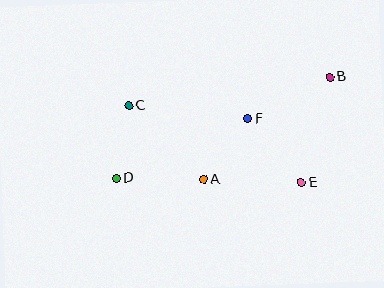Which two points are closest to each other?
Points C and D are closest to each other.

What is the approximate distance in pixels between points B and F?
The distance between B and F is approximately 92 pixels.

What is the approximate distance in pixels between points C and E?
The distance between C and E is approximately 189 pixels.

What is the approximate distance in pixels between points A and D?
The distance between A and D is approximately 87 pixels.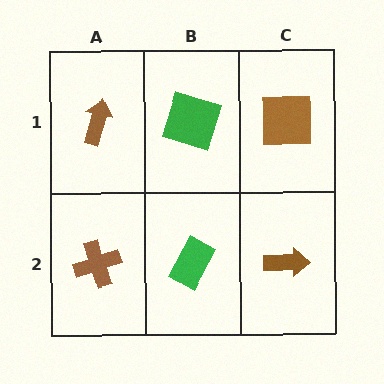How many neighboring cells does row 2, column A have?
2.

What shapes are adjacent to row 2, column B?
A green square (row 1, column B), a brown cross (row 2, column A), a brown arrow (row 2, column C).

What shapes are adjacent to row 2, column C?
A brown square (row 1, column C), a green rectangle (row 2, column B).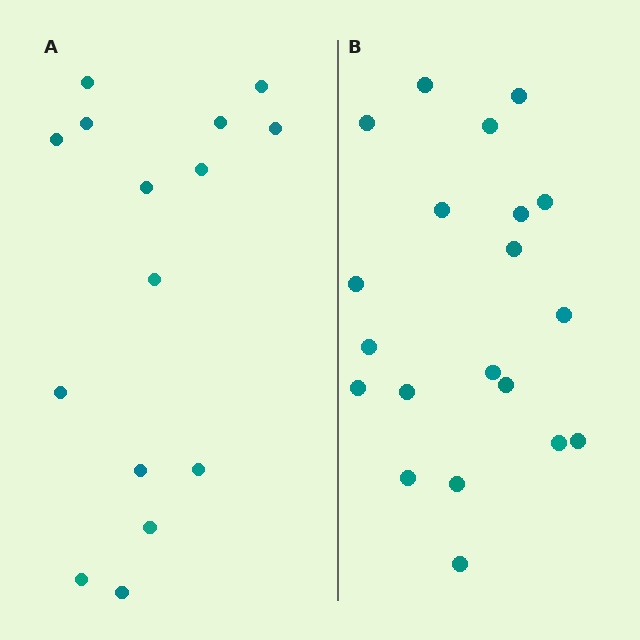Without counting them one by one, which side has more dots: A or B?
Region B (the right region) has more dots.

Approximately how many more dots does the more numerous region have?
Region B has about 5 more dots than region A.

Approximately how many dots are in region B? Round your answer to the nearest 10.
About 20 dots.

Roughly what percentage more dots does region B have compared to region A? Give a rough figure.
About 35% more.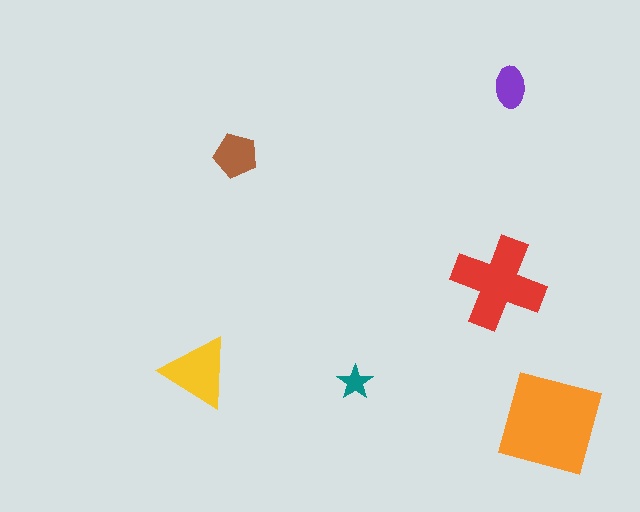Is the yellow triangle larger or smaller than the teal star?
Larger.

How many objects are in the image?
There are 6 objects in the image.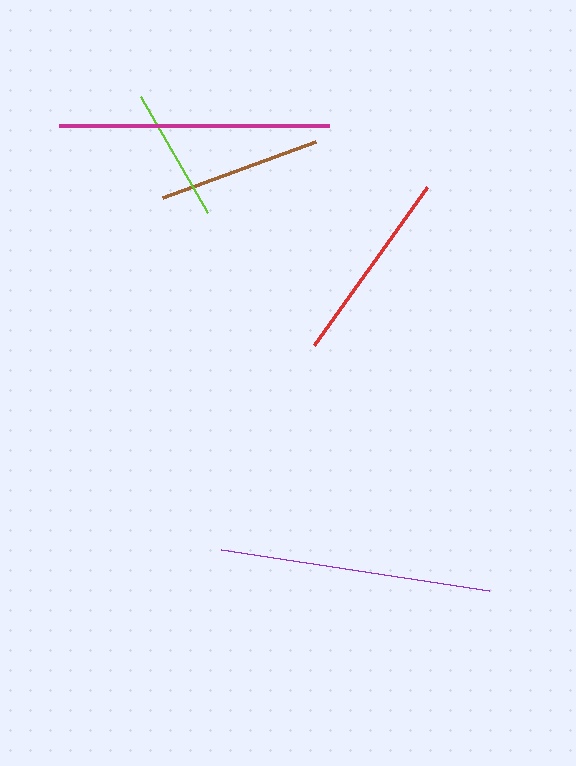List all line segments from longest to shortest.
From longest to shortest: purple, magenta, red, brown, lime.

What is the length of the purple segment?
The purple segment is approximately 271 pixels long.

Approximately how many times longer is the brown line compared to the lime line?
The brown line is approximately 1.2 times the length of the lime line.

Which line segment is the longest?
The purple line is the longest at approximately 271 pixels.